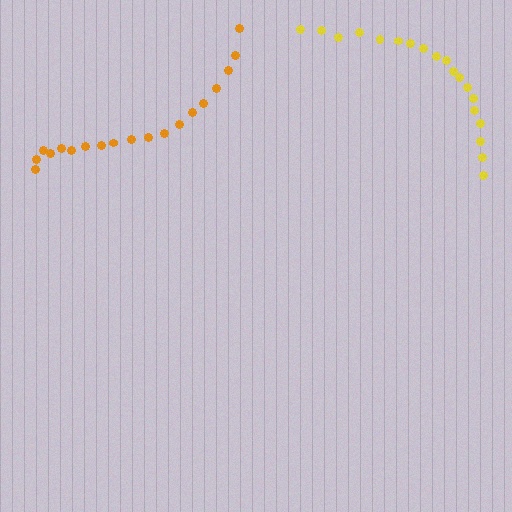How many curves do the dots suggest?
There are 2 distinct paths.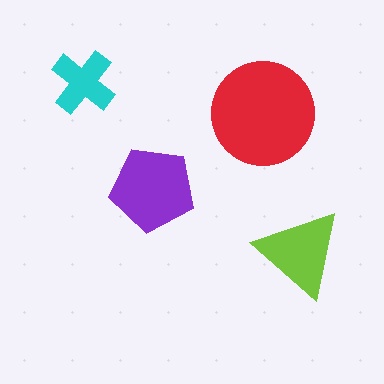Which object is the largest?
The red circle.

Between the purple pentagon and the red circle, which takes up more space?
The red circle.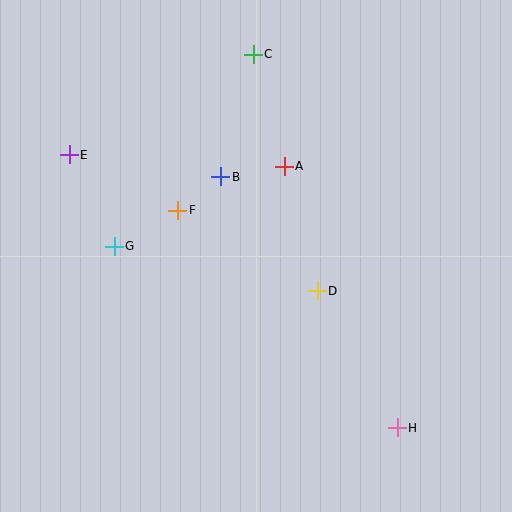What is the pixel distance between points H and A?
The distance between H and A is 285 pixels.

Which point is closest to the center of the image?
Point D at (317, 291) is closest to the center.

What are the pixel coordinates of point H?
Point H is at (397, 428).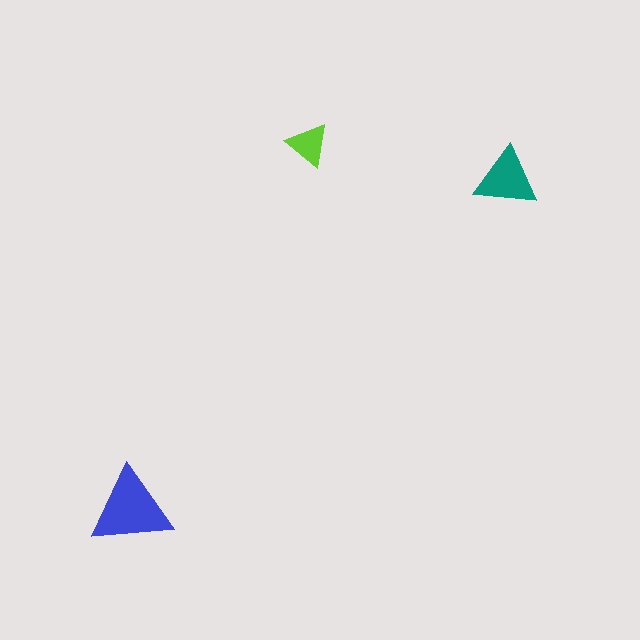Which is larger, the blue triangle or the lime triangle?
The blue one.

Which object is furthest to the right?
The teal triangle is rightmost.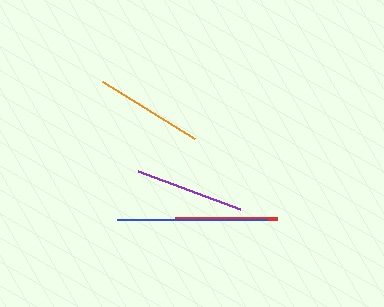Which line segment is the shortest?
The red line is the shortest at approximately 102 pixels.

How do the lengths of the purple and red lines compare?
The purple and red lines are approximately the same length.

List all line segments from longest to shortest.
From longest to shortest: blue, purple, orange, red.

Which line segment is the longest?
The blue line is the longest at approximately 150 pixels.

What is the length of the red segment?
The red segment is approximately 102 pixels long.